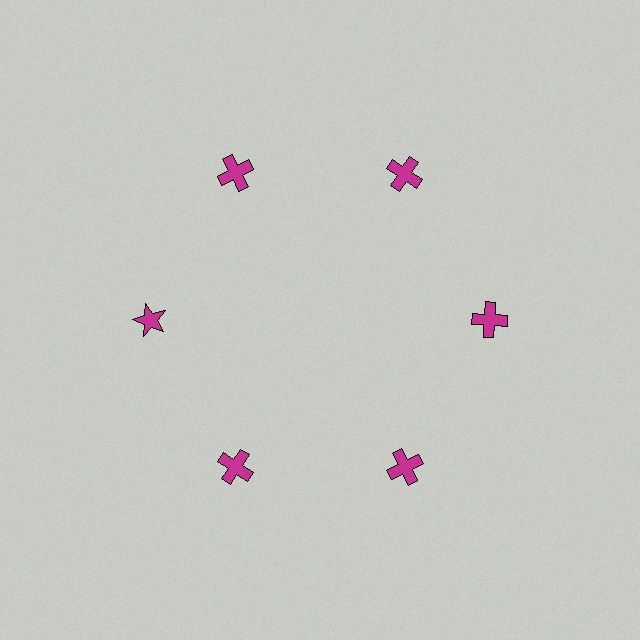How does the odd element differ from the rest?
It has a different shape: star instead of cross.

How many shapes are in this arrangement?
There are 6 shapes arranged in a ring pattern.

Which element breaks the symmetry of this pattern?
The magenta star at roughly the 9 o'clock position breaks the symmetry. All other shapes are magenta crosses.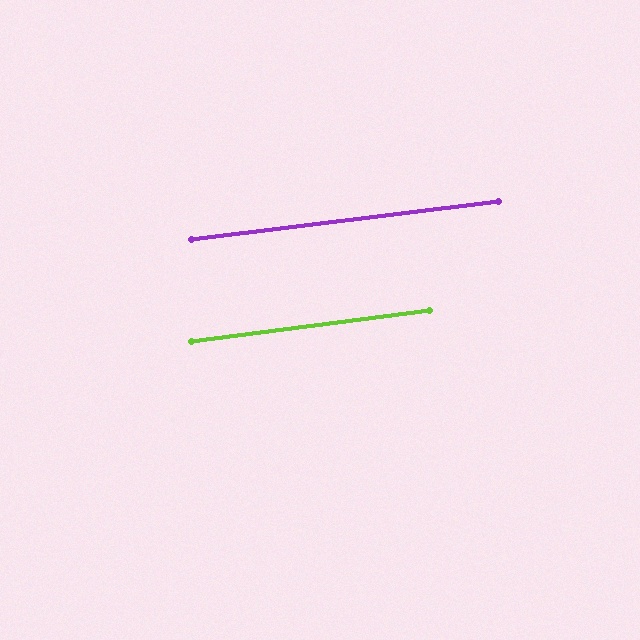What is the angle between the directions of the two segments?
Approximately 0 degrees.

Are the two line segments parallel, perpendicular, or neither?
Parallel — their directions differ by only 0.2°.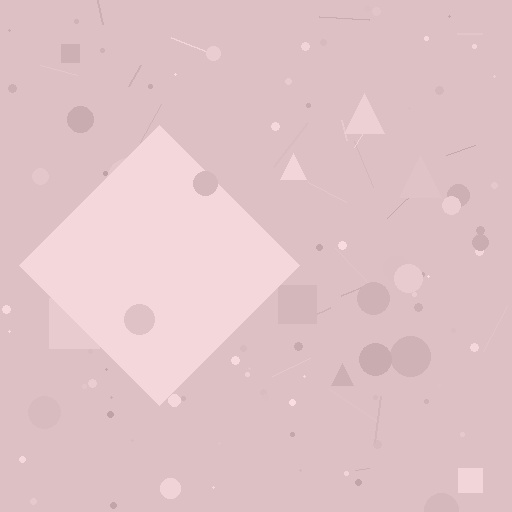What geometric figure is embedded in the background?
A diamond is embedded in the background.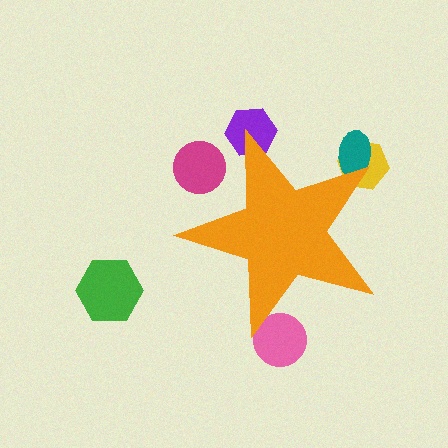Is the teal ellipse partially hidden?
Yes, the teal ellipse is partially hidden behind the orange star.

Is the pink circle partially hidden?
Yes, the pink circle is partially hidden behind the orange star.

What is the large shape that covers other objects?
An orange star.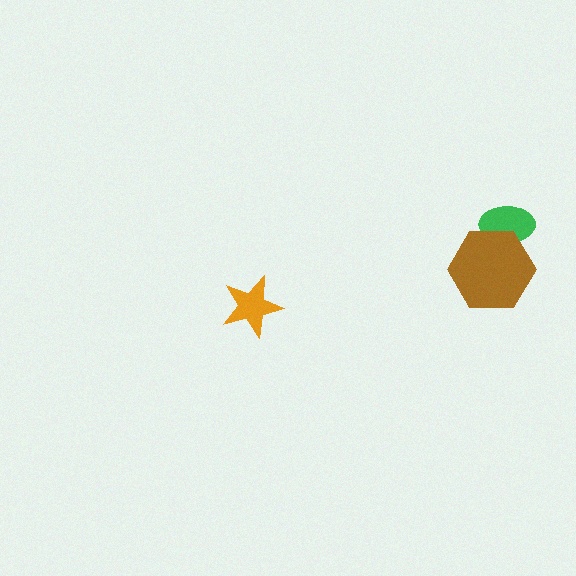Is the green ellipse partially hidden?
Yes, it is partially covered by another shape.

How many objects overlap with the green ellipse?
1 object overlaps with the green ellipse.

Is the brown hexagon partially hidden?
No, no other shape covers it.